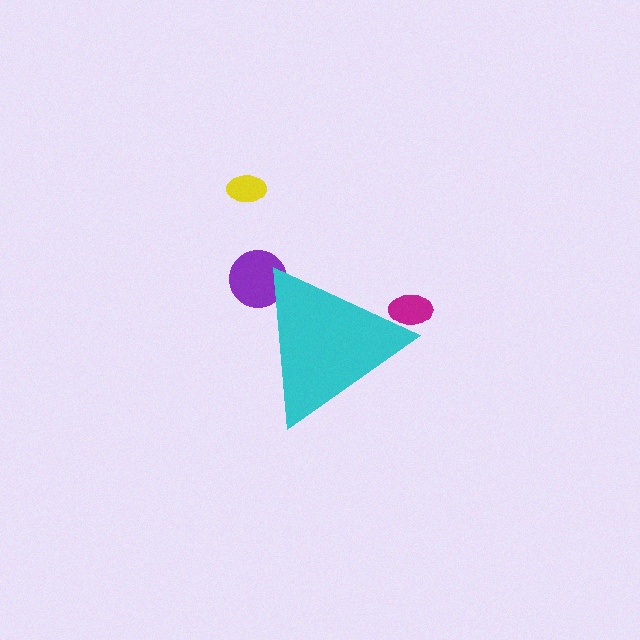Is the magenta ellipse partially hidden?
Yes, the magenta ellipse is partially hidden behind the cyan triangle.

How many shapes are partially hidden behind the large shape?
2 shapes are partially hidden.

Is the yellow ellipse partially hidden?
No, the yellow ellipse is fully visible.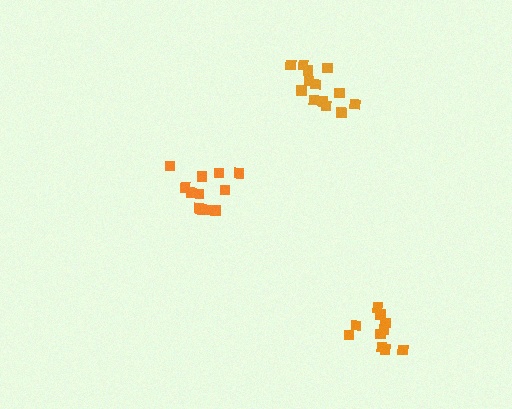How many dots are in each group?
Group 1: 14 dots, Group 2: 12 dots, Group 3: 10 dots (36 total).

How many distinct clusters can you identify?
There are 3 distinct clusters.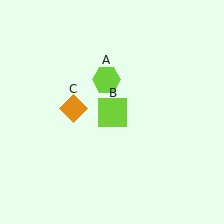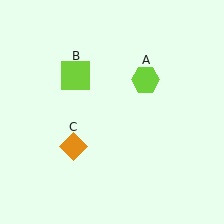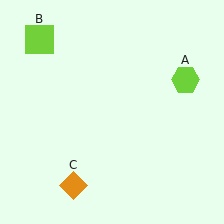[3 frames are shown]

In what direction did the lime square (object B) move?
The lime square (object B) moved up and to the left.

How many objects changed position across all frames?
3 objects changed position: lime hexagon (object A), lime square (object B), orange diamond (object C).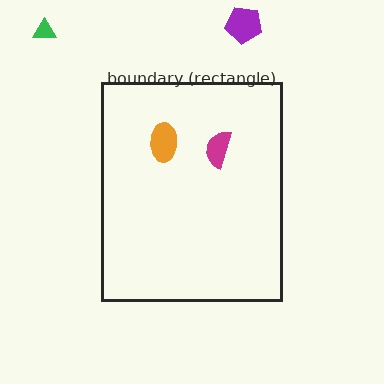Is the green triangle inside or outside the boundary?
Outside.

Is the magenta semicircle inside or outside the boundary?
Inside.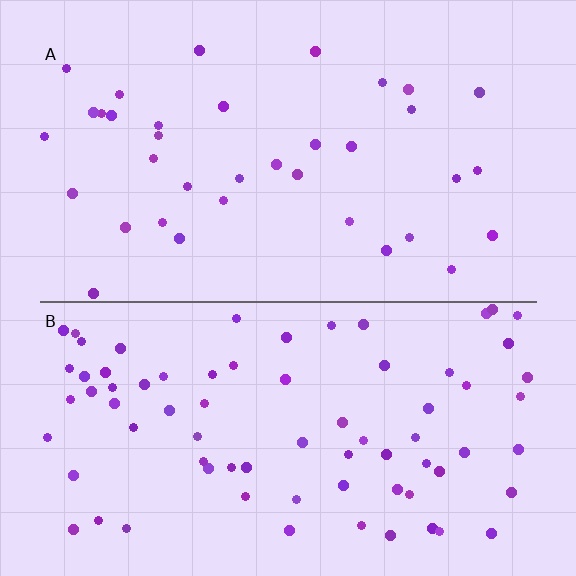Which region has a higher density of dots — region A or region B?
B (the bottom).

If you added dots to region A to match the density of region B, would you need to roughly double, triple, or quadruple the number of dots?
Approximately double.